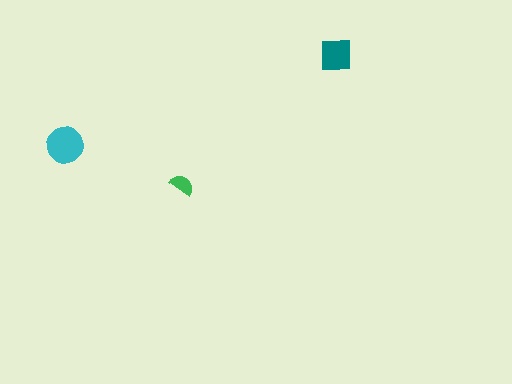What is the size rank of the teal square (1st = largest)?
2nd.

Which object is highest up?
The teal square is topmost.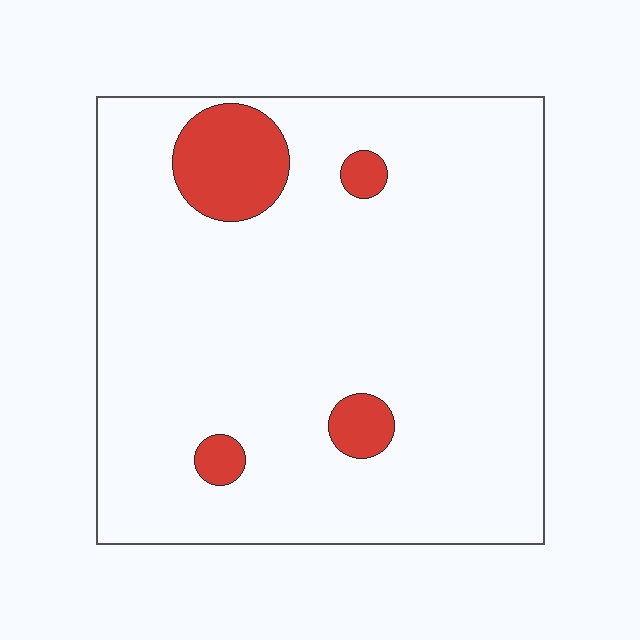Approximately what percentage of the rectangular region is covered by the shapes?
Approximately 10%.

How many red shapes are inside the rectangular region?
4.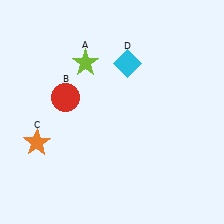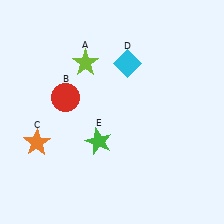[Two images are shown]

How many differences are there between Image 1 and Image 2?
There is 1 difference between the two images.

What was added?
A green star (E) was added in Image 2.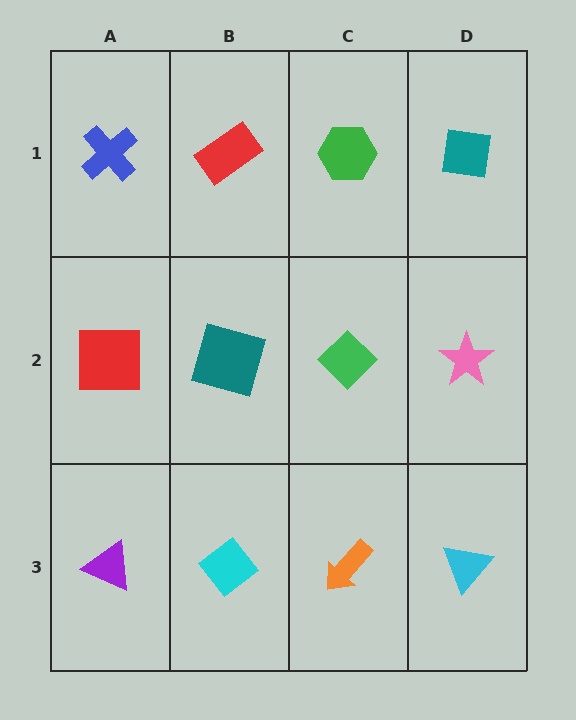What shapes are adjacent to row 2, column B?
A red rectangle (row 1, column B), a cyan diamond (row 3, column B), a red square (row 2, column A), a green diamond (row 2, column C).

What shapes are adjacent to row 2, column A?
A blue cross (row 1, column A), a purple triangle (row 3, column A), a teal square (row 2, column B).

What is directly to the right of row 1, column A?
A red rectangle.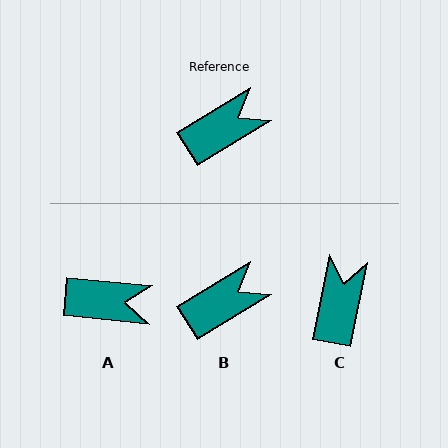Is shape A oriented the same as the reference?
No, it is off by about 37 degrees.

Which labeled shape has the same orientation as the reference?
B.